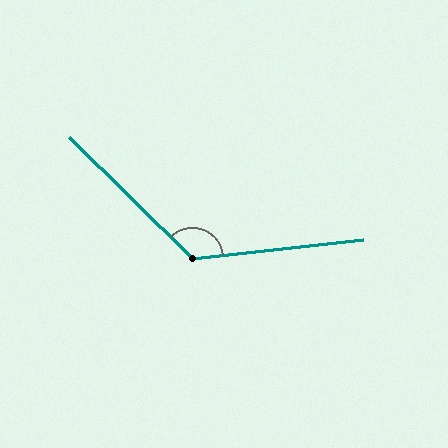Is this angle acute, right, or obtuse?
It is obtuse.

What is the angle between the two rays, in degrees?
Approximately 129 degrees.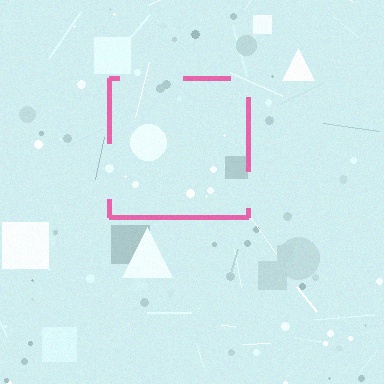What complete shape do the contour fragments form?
The contour fragments form a square.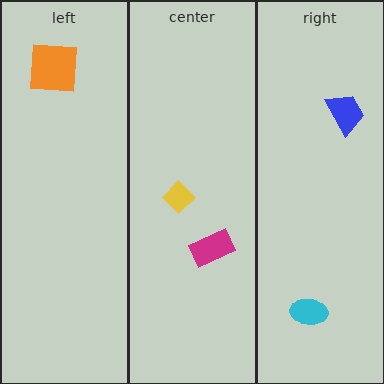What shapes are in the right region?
The blue trapezoid, the cyan ellipse.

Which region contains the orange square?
The left region.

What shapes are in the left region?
The orange square.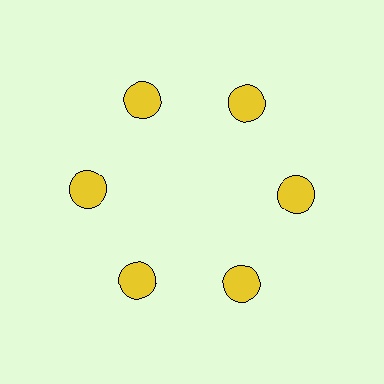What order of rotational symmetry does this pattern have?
This pattern has 6-fold rotational symmetry.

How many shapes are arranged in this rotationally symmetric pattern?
There are 6 shapes, arranged in 6 groups of 1.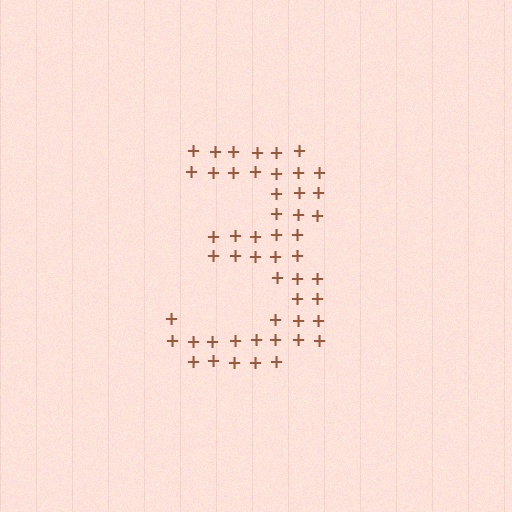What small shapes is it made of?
It is made of small plus signs.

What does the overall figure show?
The overall figure shows the digit 3.